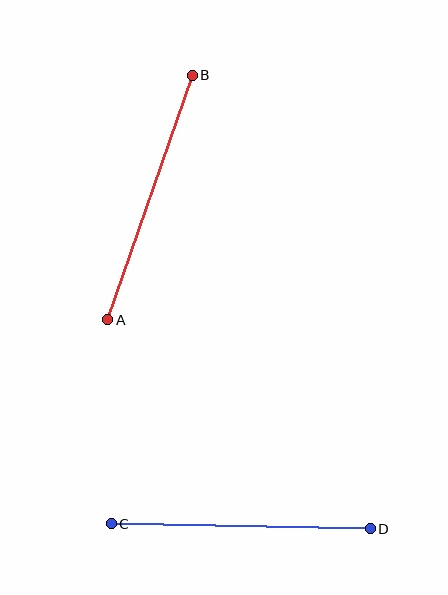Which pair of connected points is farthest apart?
Points C and D are farthest apart.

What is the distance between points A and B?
The distance is approximately 259 pixels.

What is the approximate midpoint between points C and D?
The midpoint is at approximately (241, 526) pixels.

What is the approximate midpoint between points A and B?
The midpoint is at approximately (150, 198) pixels.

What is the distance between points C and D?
The distance is approximately 259 pixels.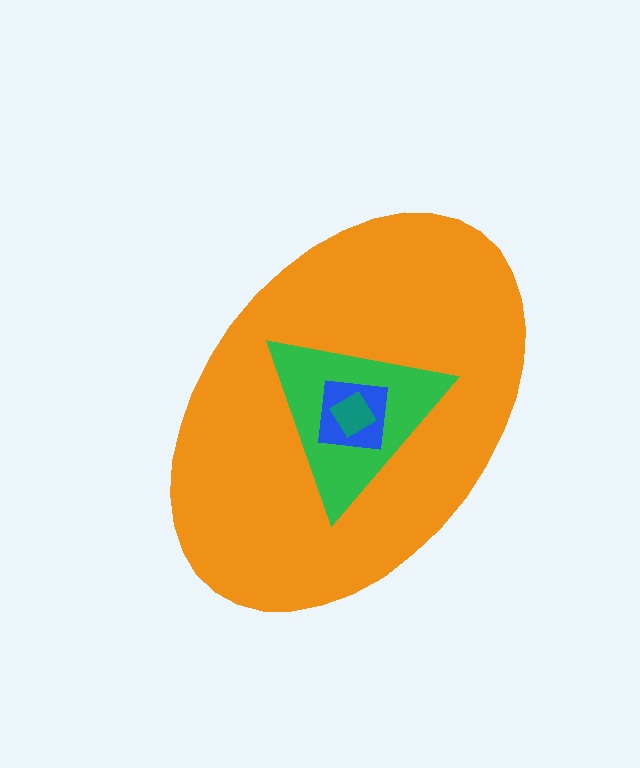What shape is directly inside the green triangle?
The blue square.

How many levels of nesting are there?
4.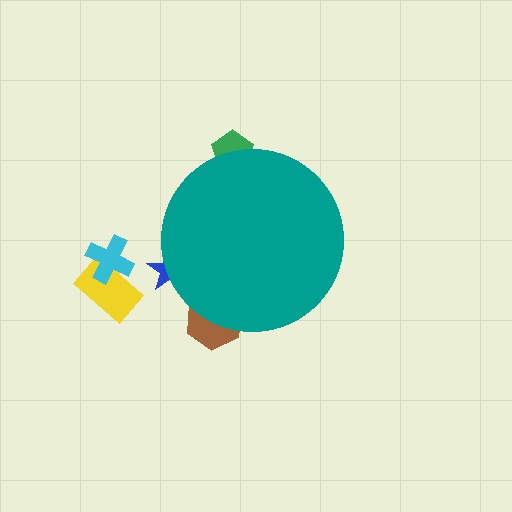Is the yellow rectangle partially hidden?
No, the yellow rectangle is fully visible.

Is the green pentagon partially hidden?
Yes, the green pentagon is partially hidden behind the teal circle.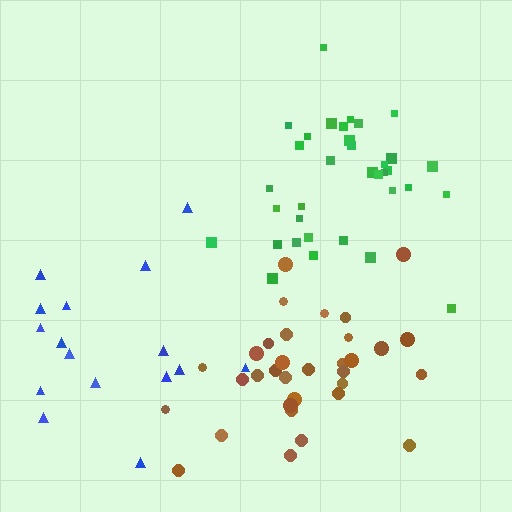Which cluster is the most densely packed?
Green.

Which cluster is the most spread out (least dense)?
Blue.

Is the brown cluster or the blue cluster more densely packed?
Brown.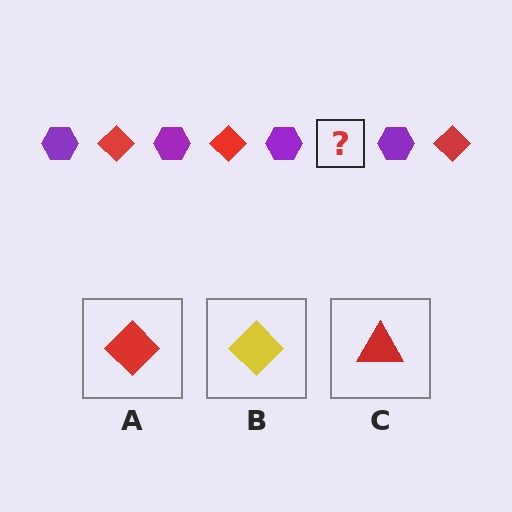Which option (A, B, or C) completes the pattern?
A.